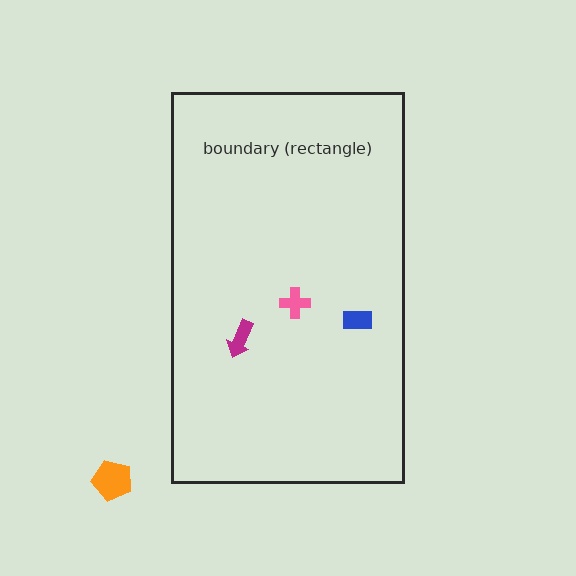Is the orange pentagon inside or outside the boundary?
Outside.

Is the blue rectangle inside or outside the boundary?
Inside.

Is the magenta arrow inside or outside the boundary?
Inside.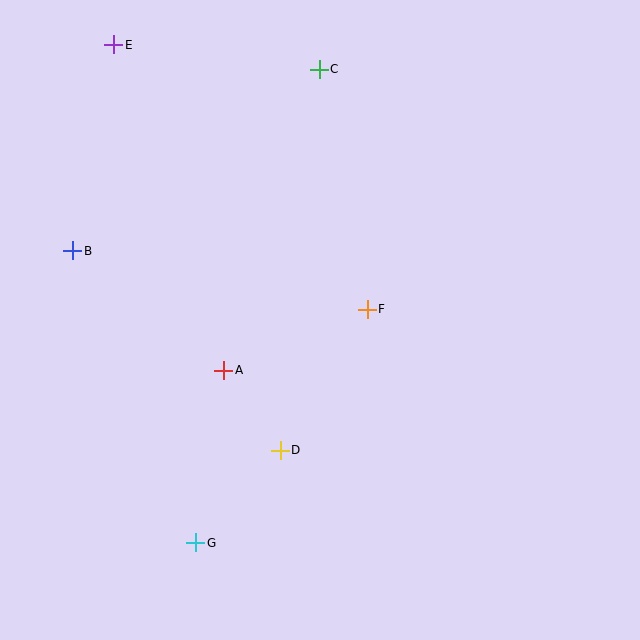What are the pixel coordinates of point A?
Point A is at (224, 370).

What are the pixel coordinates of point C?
Point C is at (319, 69).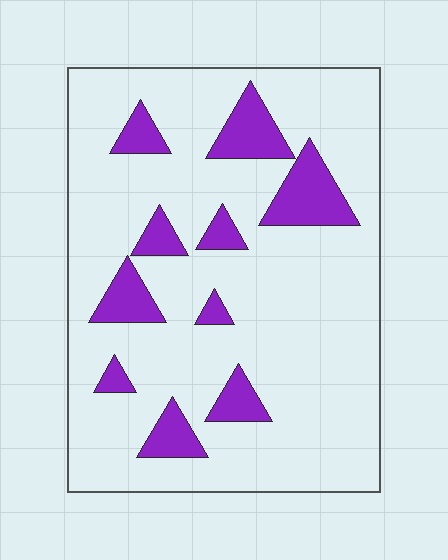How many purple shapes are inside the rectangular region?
10.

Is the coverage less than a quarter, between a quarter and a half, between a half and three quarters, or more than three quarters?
Less than a quarter.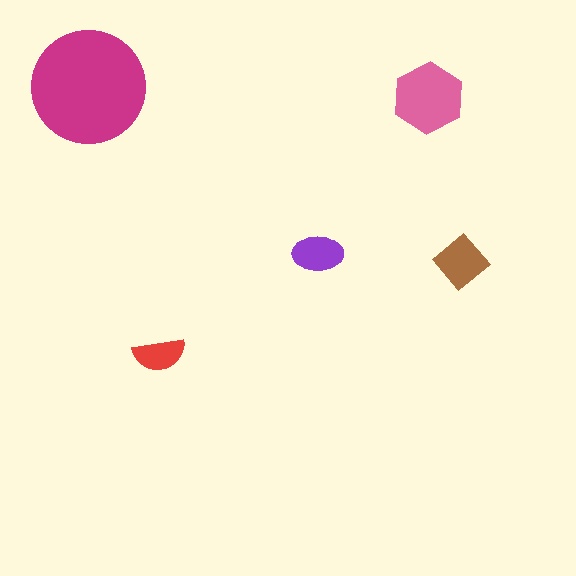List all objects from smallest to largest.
The red semicircle, the purple ellipse, the brown diamond, the pink hexagon, the magenta circle.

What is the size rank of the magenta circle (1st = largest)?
1st.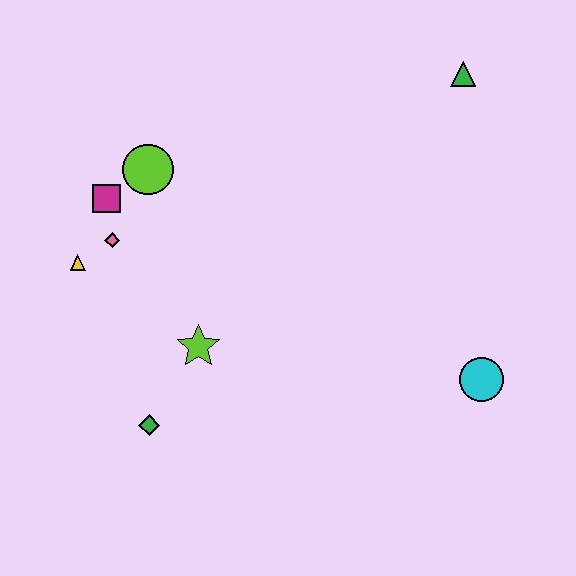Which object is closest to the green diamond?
The lime star is closest to the green diamond.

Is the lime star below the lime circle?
Yes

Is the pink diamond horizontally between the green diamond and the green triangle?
No